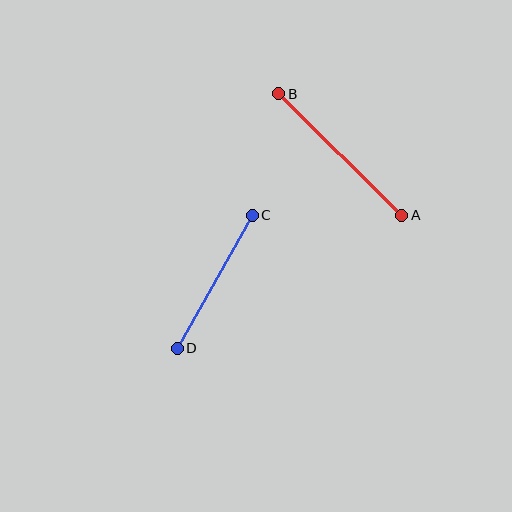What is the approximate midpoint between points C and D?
The midpoint is at approximately (215, 282) pixels.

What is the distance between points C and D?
The distance is approximately 152 pixels.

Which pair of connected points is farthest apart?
Points A and B are farthest apart.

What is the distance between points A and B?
The distance is approximately 173 pixels.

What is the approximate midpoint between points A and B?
The midpoint is at approximately (340, 155) pixels.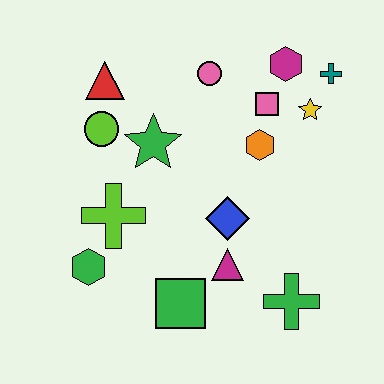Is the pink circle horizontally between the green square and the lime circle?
No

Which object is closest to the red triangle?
The lime circle is closest to the red triangle.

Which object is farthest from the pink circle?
The green cross is farthest from the pink circle.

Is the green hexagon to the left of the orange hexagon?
Yes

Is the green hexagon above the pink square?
No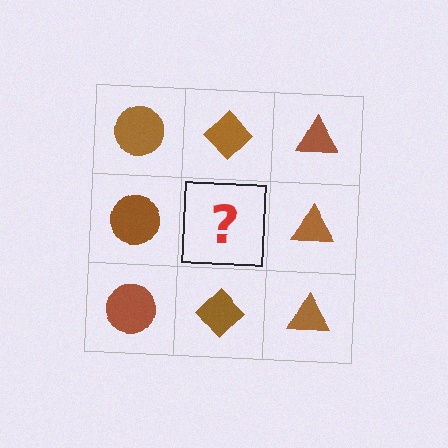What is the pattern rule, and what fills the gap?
The rule is that each column has a consistent shape. The gap should be filled with a brown diamond.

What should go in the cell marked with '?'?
The missing cell should contain a brown diamond.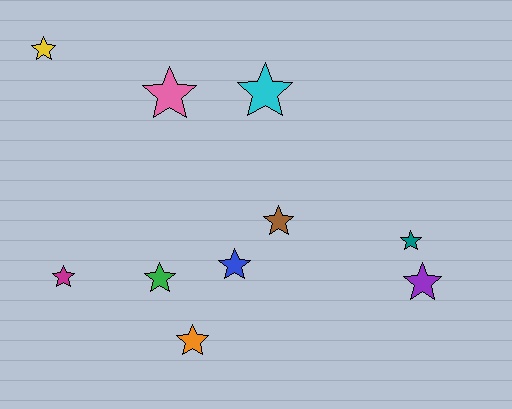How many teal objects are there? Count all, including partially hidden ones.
There is 1 teal object.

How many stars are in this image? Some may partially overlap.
There are 10 stars.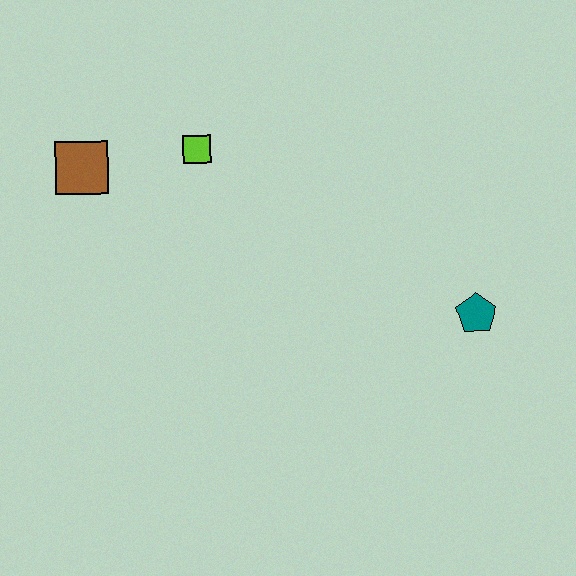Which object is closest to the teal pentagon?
The lime square is closest to the teal pentagon.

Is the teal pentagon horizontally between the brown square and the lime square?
No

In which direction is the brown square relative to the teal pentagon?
The brown square is to the left of the teal pentagon.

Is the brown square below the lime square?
Yes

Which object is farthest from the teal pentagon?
The brown square is farthest from the teal pentagon.